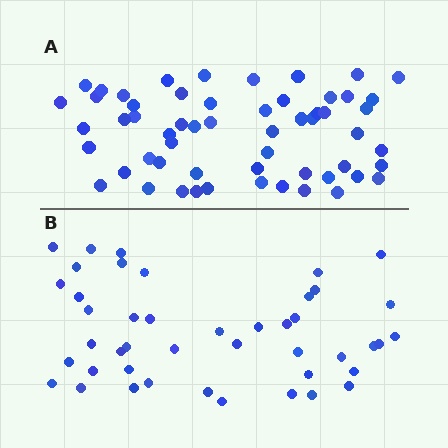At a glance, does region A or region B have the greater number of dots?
Region A (the top region) has more dots.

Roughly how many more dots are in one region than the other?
Region A has approximately 15 more dots than region B.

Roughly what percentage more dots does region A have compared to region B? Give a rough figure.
About 30% more.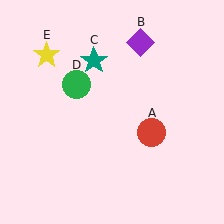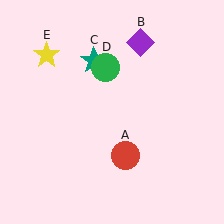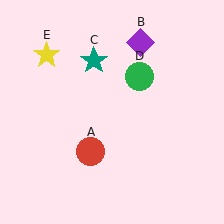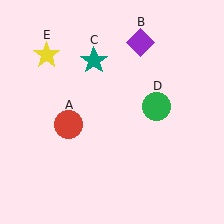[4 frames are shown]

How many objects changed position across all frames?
2 objects changed position: red circle (object A), green circle (object D).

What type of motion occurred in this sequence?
The red circle (object A), green circle (object D) rotated clockwise around the center of the scene.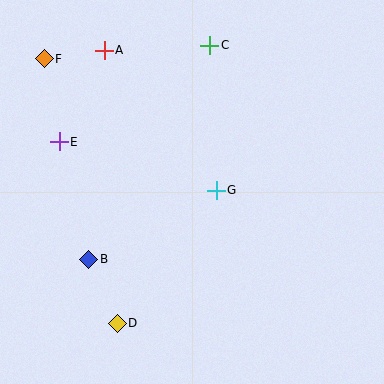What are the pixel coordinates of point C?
Point C is at (210, 45).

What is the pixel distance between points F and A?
The distance between F and A is 60 pixels.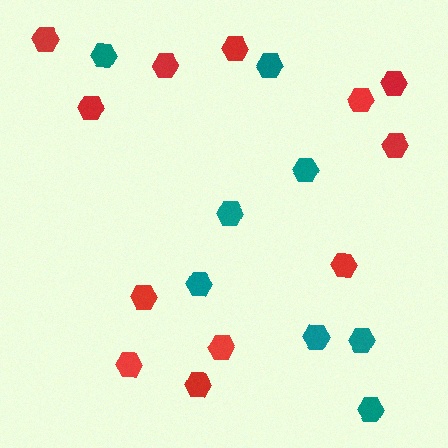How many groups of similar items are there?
There are 2 groups: one group of teal hexagons (8) and one group of red hexagons (12).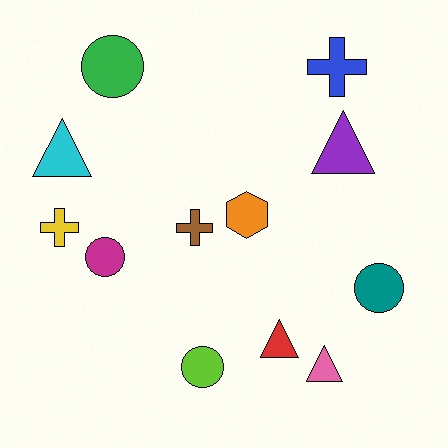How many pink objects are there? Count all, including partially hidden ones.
There is 1 pink object.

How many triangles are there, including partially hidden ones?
There are 4 triangles.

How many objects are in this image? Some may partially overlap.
There are 12 objects.